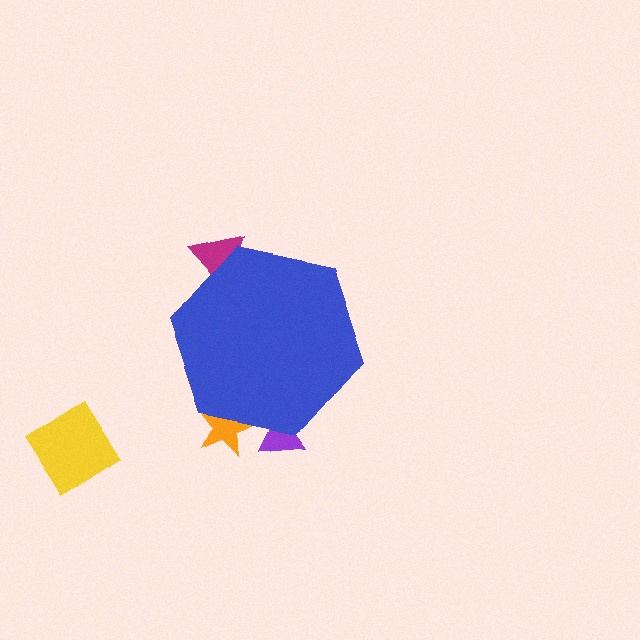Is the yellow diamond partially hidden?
No, the yellow diamond is fully visible.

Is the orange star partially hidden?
Yes, the orange star is partially hidden behind the blue hexagon.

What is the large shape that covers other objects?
A blue hexagon.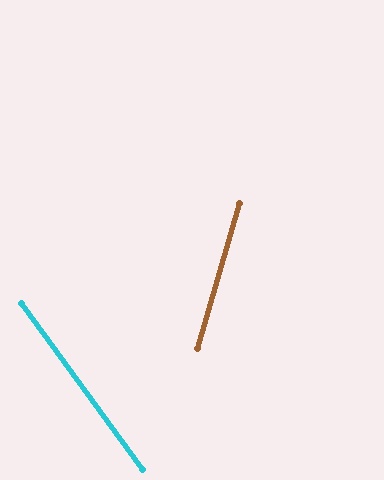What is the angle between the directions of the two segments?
Approximately 52 degrees.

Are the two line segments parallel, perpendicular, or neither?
Neither parallel nor perpendicular — they differ by about 52°.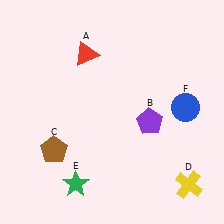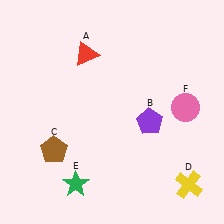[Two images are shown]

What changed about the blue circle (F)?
In Image 1, F is blue. In Image 2, it changed to pink.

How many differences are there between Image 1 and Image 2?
There is 1 difference between the two images.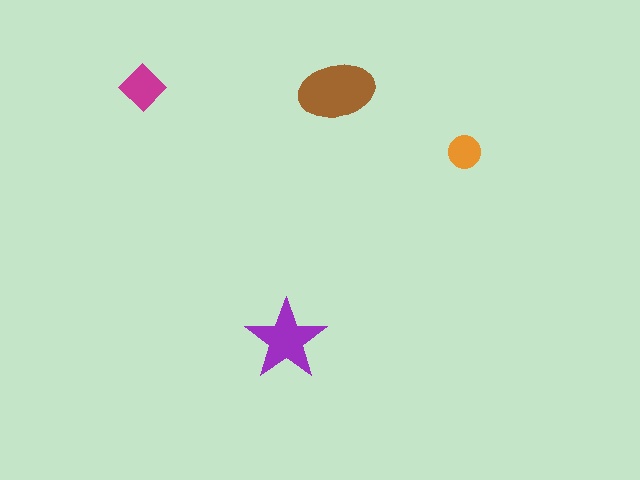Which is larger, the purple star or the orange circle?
The purple star.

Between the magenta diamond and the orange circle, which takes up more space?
The magenta diamond.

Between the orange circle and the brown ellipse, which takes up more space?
The brown ellipse.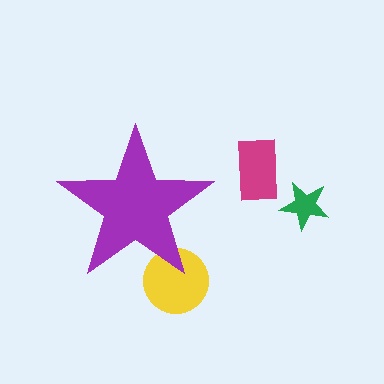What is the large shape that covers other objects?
A purple star.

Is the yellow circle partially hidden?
Yes, the yellow circle is partially hidden behind the purple star.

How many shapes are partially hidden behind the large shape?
1 shape is partially hidden.